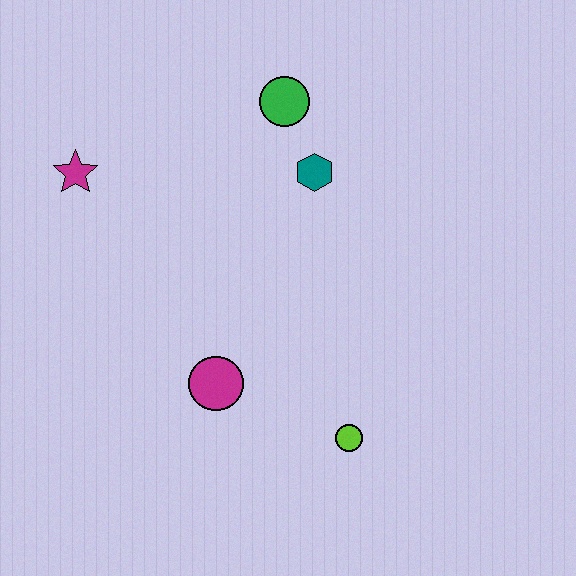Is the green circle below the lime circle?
No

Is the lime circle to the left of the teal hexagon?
No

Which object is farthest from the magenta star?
The lime circle is farthest from the magenta star.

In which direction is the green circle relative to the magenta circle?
The green circle is above the magenta circle.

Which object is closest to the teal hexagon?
The green circle is closest to the teal hexagon.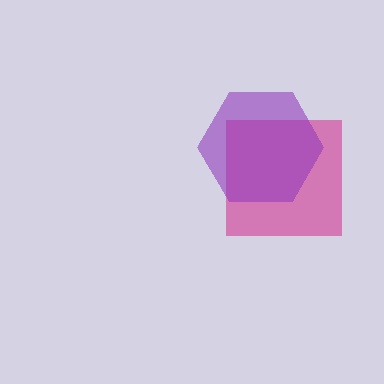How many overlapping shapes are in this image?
There are 2 overlapping shapes in the image.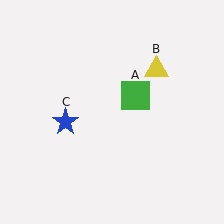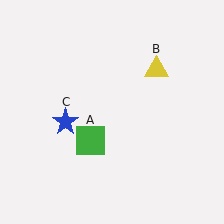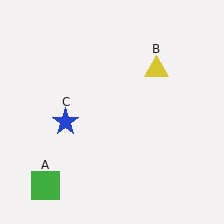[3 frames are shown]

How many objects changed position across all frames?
1 object changed position: green square (object A).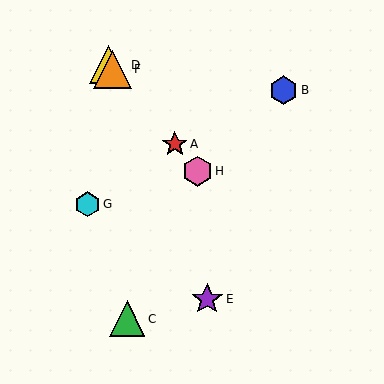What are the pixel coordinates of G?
Object G is at (87, 204).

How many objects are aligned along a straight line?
4 objects (A, D, F, H) are aligned along a straight line.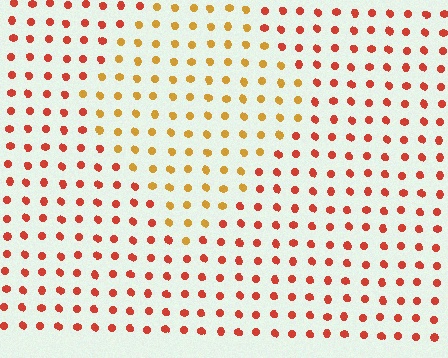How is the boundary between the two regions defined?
The boundary is defined purely by a slight shift in hue (about 36 degrees). Spacing, size, and orientation are identical on both sides.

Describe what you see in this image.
The image is filled with small red elements in a uniform arrangement. A diamond-shaped region is visible where the elements are tinted to a slightly different hue, forming a subtle color boundary.